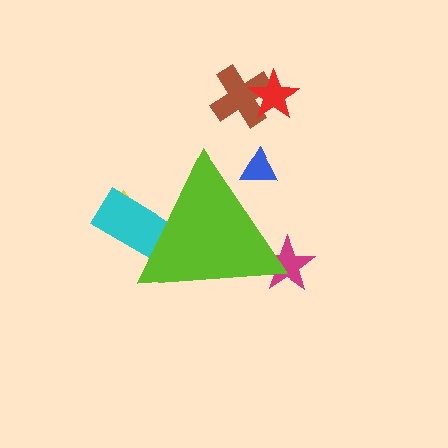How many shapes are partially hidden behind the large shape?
4 shapes are partially hidden.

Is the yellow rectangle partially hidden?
Yes, the yellow rectangle is partially hidden behind the lime triangle.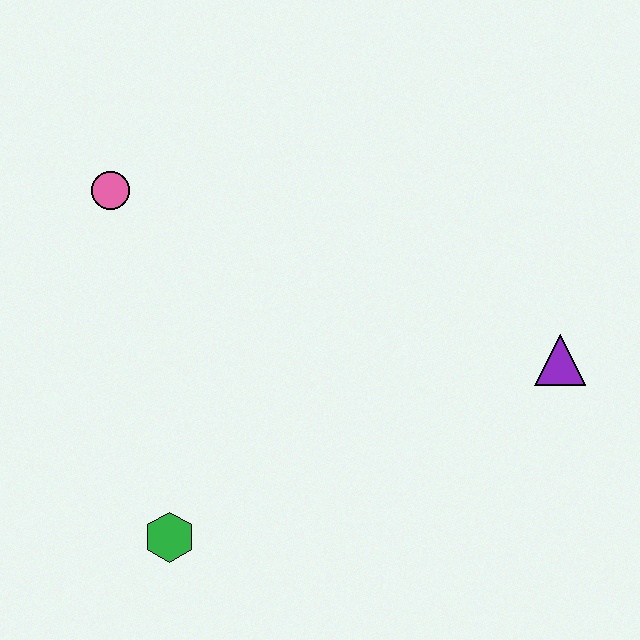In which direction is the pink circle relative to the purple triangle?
The pink circle is to the left of the purple triangle.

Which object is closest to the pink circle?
The green hexagon is closest to the pink circle.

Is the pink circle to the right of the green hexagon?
No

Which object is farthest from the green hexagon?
The purple triangle is farthest from the green hexagon.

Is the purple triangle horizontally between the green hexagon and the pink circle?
No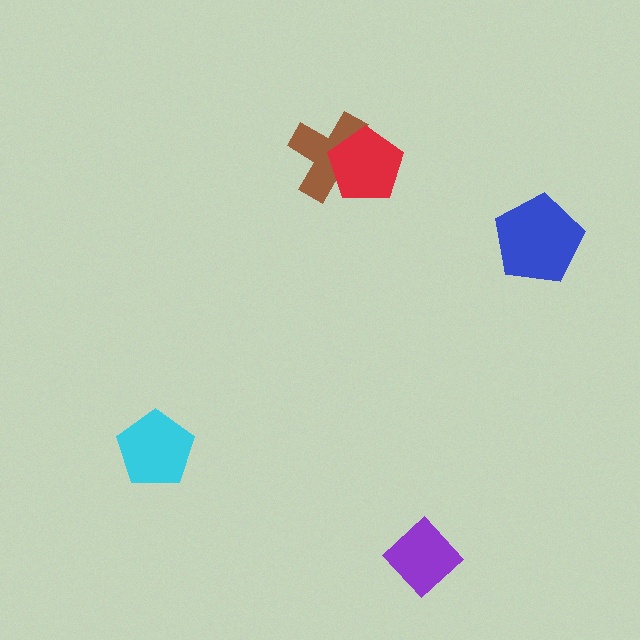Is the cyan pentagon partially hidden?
No, no other shape covers it.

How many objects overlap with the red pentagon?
1 object overlaps with the red pentagon.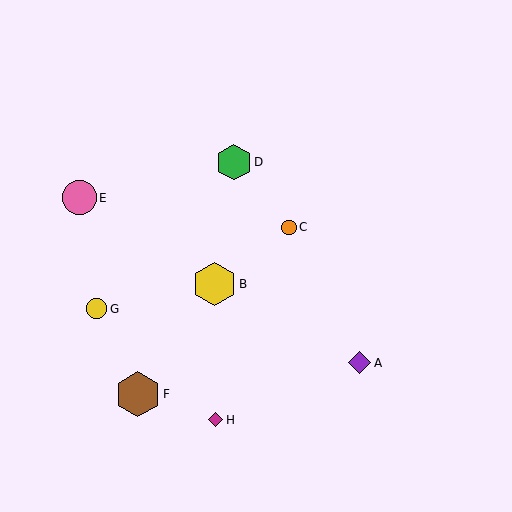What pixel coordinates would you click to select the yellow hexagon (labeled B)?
Click at (214, 284) to select the yellow hexagon B.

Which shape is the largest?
The brown hexagon (labeled F) is the largest.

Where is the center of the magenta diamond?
The center of the magenta diamond is at (215, 420).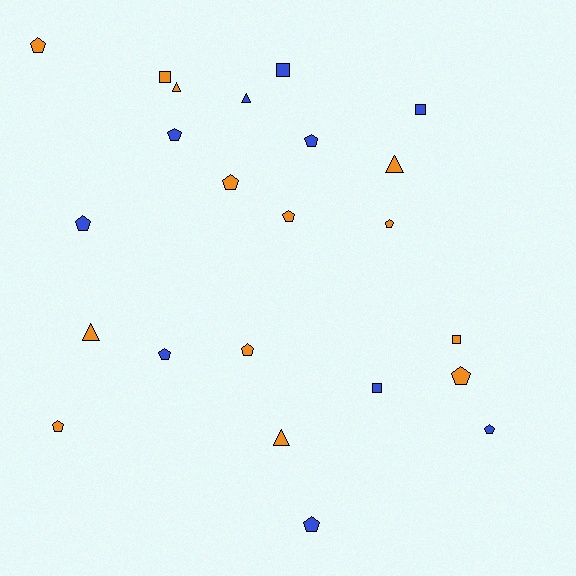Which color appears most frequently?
Orange, with 13 objects.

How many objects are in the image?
There are 23 objects.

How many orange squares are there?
There are 2 orange squares.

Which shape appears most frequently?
Pentagon, with 13 objects.